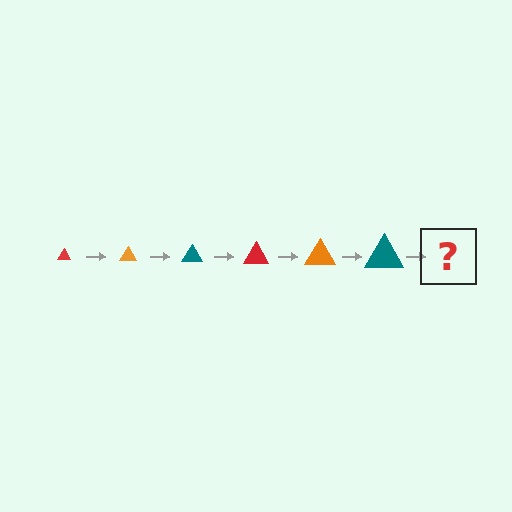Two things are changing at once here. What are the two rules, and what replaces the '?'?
The two rules are that the triangle grows larger each step and the color cycles through red, orange, and teal. The '?' should be a red triangle, larger than the previous one.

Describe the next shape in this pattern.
It should be a red triangle, larger than the previous one.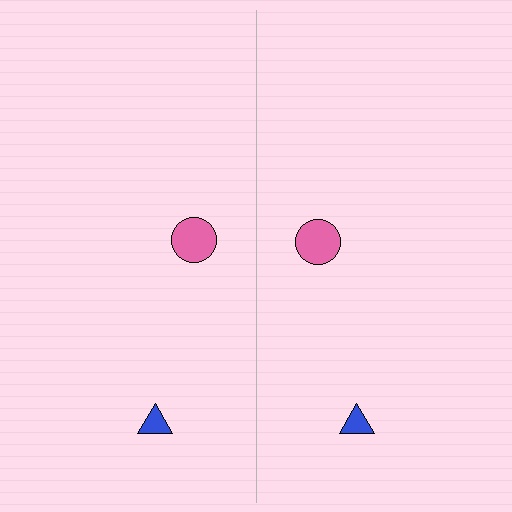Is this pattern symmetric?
Yes, this pattern has bilateral (reflection) symmetry.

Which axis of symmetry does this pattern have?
The pattern has a vertical axis of symmetry running through the center of the image.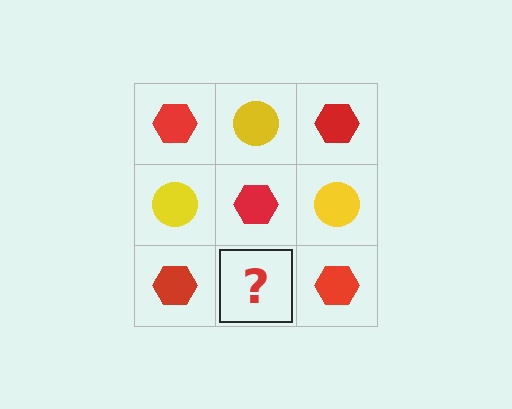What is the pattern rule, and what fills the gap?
The rule is that it alternates red hexagon and yellow circle in a checkerboard pattern. The gap should be filled with a yellow circle.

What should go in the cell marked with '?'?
The missing cell should contain a yellow circle.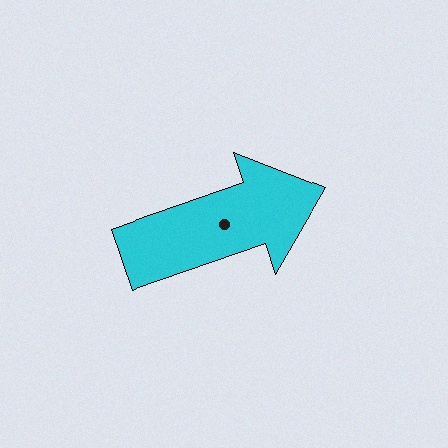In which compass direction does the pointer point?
East.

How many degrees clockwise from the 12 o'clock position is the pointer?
Approximately 71 degrees.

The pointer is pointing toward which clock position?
Roughly 2 o'clock.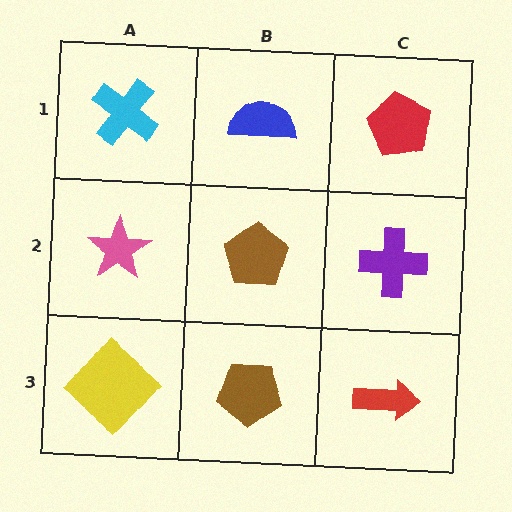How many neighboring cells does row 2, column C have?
3.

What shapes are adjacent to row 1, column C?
A purple cross (row 2, column C), a blue semicircle (row 1, column B).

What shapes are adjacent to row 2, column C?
A red pentagon (row 1, column C), a red arrow (row 3, column C), a brown pentagon (row 2, column B).